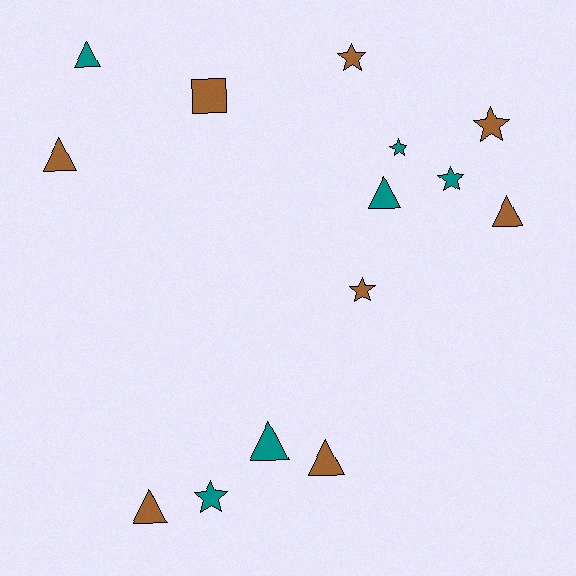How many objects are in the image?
There are 14 objects.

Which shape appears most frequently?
Triangle, with 7 objects.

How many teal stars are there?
There are 3 teal stars.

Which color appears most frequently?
Brown, with 8 objects.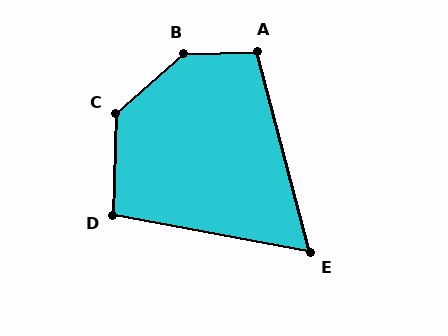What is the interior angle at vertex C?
Approximately 133 degrees (obtuse).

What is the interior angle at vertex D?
Approximately 99 degrees (obtuse).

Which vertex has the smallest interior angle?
E, at approximately 64 degrees.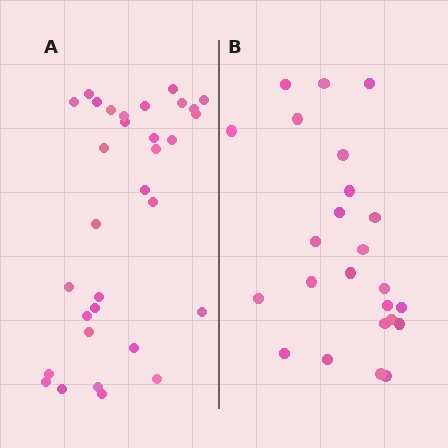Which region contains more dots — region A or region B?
Region A (the left region) has more dots.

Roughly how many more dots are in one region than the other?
Region A has roughly 8 or so more dots than region B.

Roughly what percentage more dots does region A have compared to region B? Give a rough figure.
About 35% more.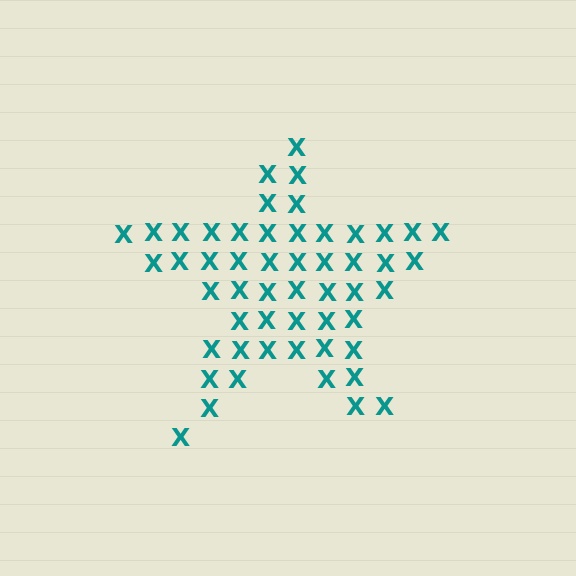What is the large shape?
The large shape is a star.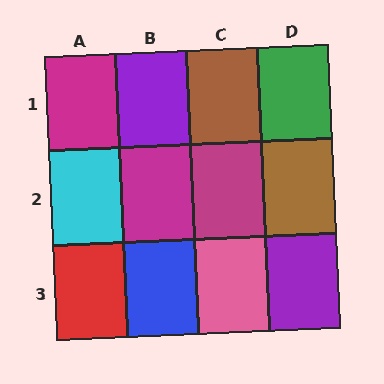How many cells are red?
1 cell is red.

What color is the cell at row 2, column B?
Magenta.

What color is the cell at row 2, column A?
Cyan.